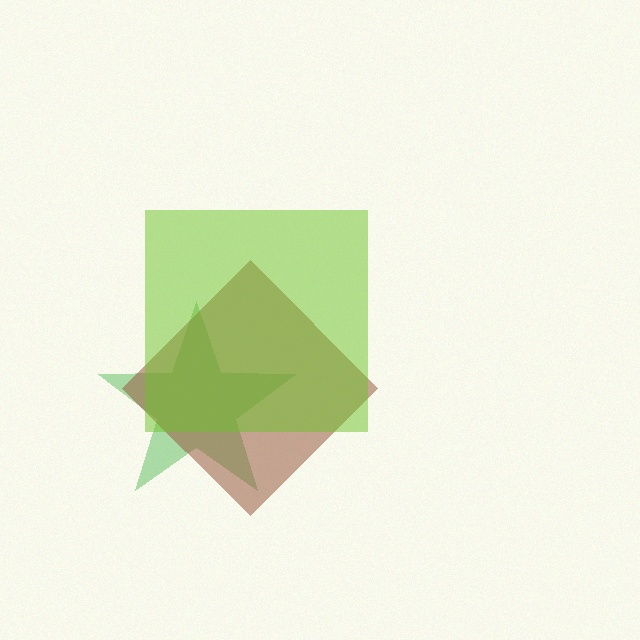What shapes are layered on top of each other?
The layered shapes are: a green star, a brown diamond, a lime square.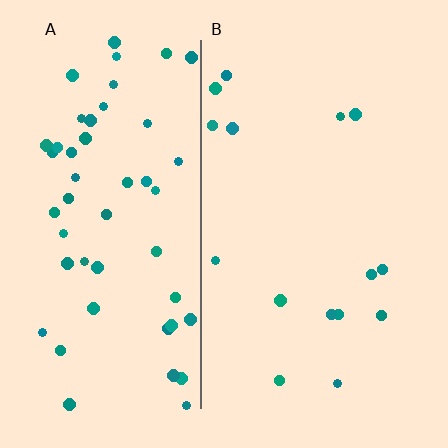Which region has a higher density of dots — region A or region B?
A (the left).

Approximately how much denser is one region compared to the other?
Approximately 3.4× — region A over region B.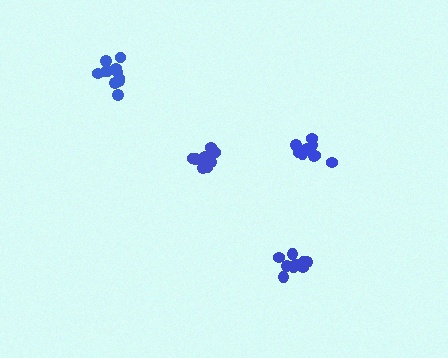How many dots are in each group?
Group 1: 11 dots, Group 2: 11 dots, Group 3: 9 dots, Group 4: 9 dots (40 total).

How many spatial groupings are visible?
There are 4 spatial groupings.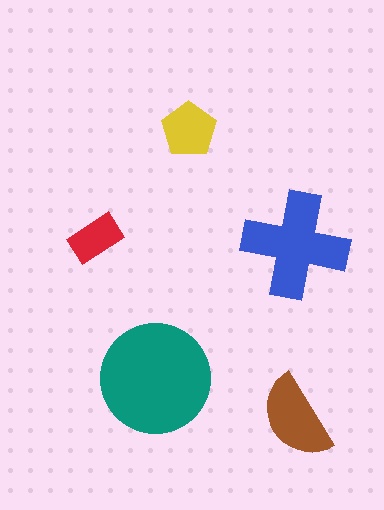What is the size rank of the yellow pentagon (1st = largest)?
4th.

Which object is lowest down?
The brown semicircle is bottommost.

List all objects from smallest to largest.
The red rectangle, the yellow pentagon, the brown semicircle, the blue cross, the teal circle.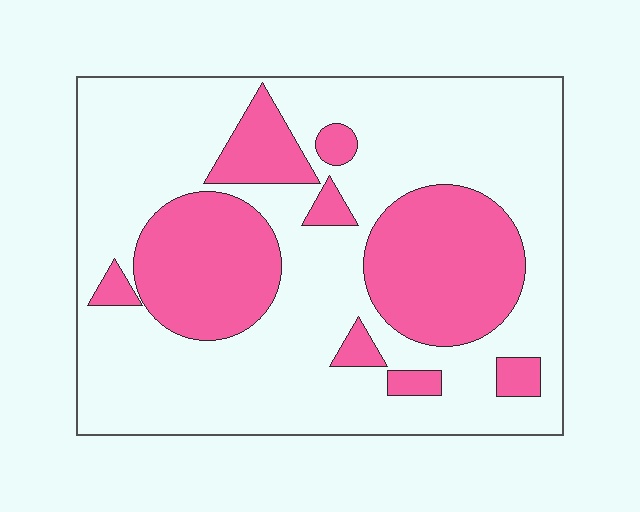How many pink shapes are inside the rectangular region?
9.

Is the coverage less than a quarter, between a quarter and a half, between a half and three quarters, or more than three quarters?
Between a quarter and a half.